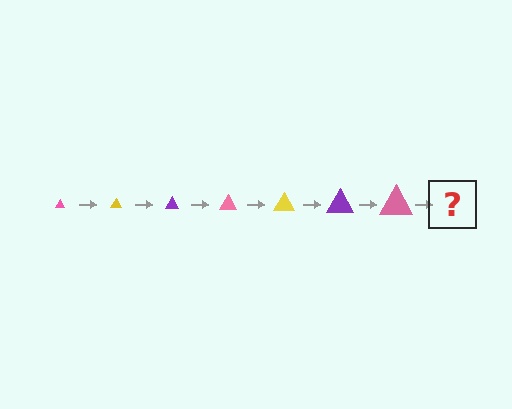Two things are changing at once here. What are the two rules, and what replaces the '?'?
The two rules are that the triangle grows larger each step and the color cycles through pink, yellow, and purple. The '?' should be a yellow triangle, larger than the previous one.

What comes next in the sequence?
The next element should be a yellow triangle, larger than the previous one.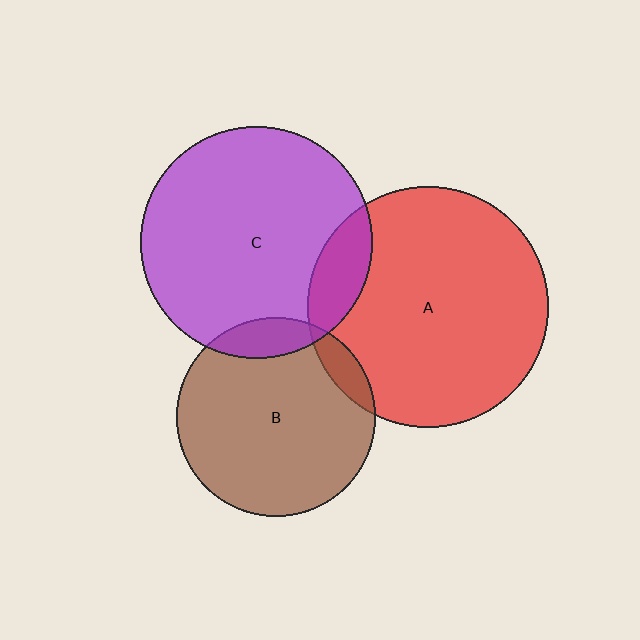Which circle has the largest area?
Circle A (red).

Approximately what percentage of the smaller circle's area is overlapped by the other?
Approximately 10%.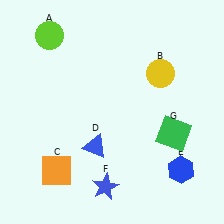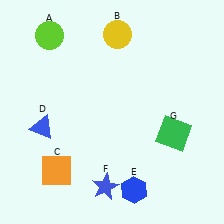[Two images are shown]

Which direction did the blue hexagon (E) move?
The blue hexagon (E) moved left.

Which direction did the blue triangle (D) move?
The blue triangle (D) moved left.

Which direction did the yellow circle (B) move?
The yellow circle (B) moved left.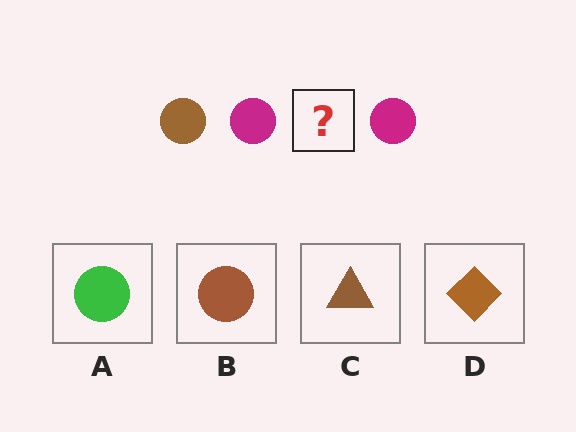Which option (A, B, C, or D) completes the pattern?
B.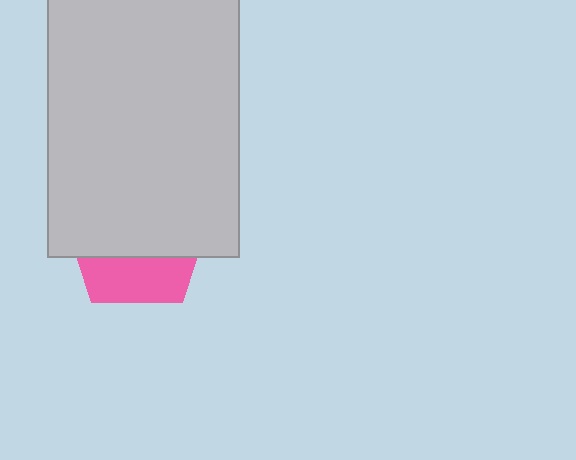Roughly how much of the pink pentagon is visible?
A small part of it is visible (roughly 34%).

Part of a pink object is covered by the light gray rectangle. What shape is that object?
It is a pentagon.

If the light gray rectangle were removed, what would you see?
You would see the complete pink pentagon.